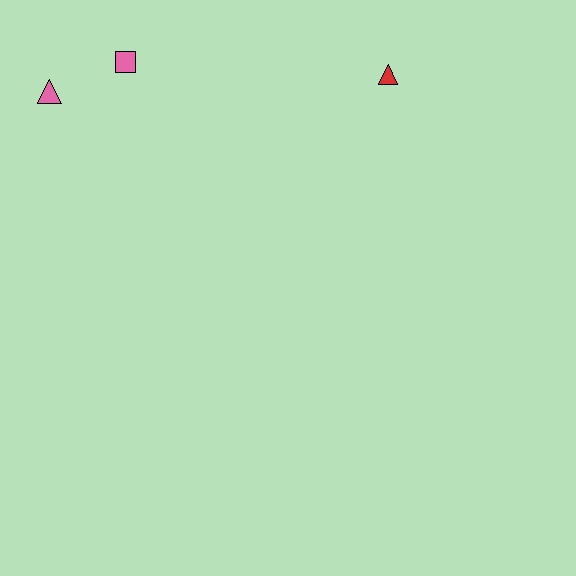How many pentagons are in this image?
There are no pentagons.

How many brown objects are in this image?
There are no brown objects.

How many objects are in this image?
There are 3 objects.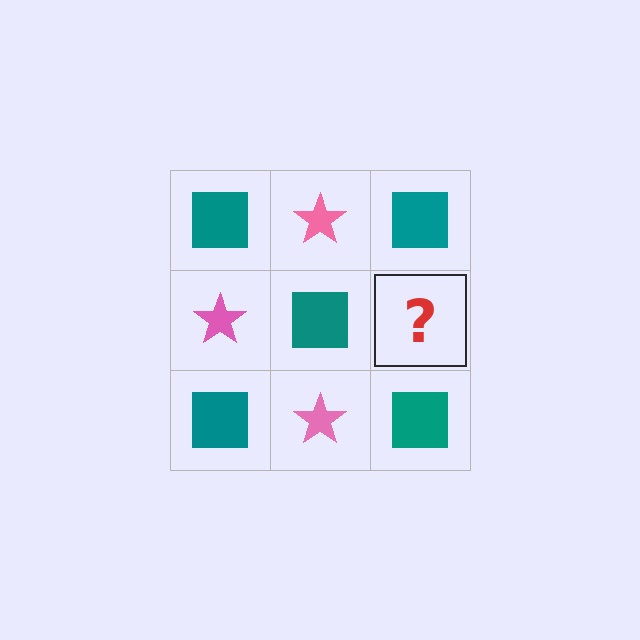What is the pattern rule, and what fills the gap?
The rule is that it alternates teal square and pink star in a checkerboard pattern. The gap should be filled with a pink star.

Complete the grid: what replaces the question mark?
The question mark should be replaced with a pink star.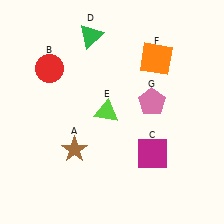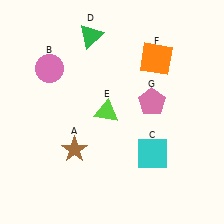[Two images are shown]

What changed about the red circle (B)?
In Image 1, B is red. In Image 2, it changed to pink.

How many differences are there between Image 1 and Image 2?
There are 2 differences between the two images.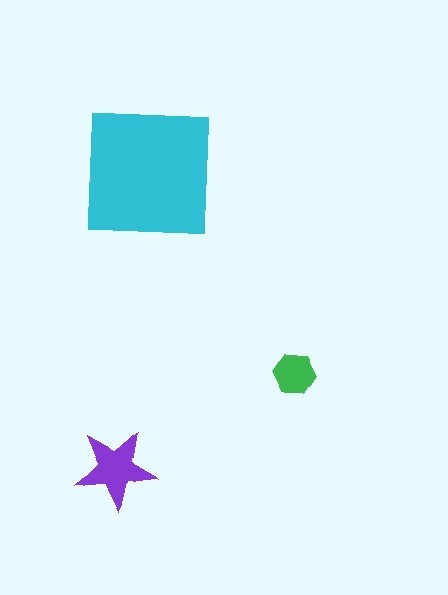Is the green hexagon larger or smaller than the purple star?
Smaller.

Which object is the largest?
The cyan square.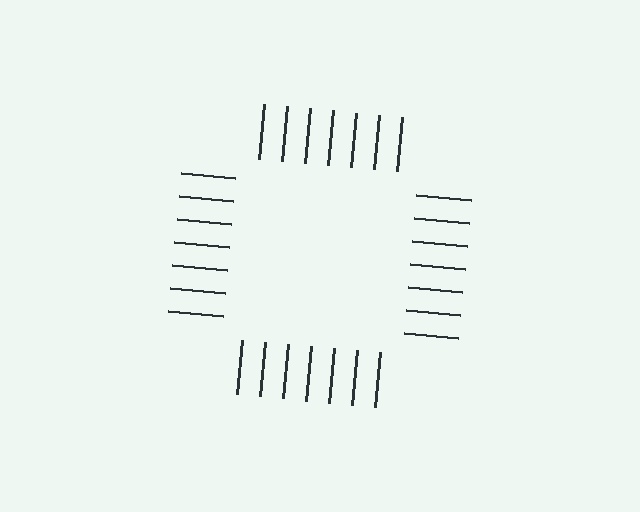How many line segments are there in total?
28 — 7 along each of the 4 edges.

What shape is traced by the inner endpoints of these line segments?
An illusory square — the line segments terminate on its edges but no continuous stroke is drawn.